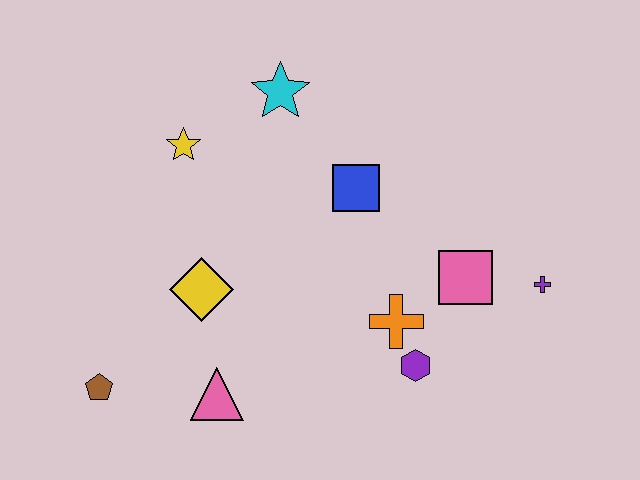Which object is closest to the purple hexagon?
The orange cross is closest to the purple hexagon.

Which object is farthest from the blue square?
The brown pentagon is farthest from the blue square.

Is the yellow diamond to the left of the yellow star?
No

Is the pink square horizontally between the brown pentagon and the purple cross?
Yes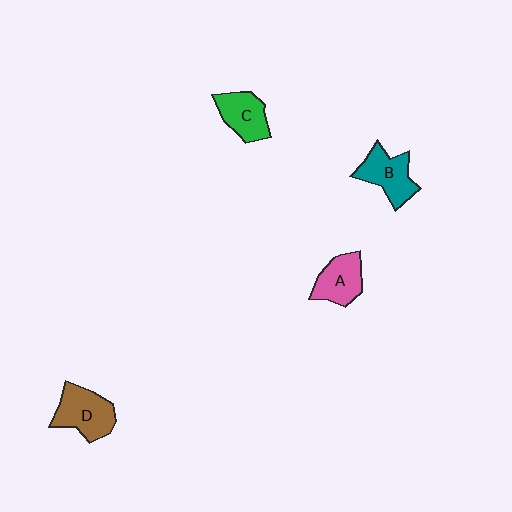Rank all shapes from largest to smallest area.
From largest to smallest: D (brown), B (teal), C (green), A (pink).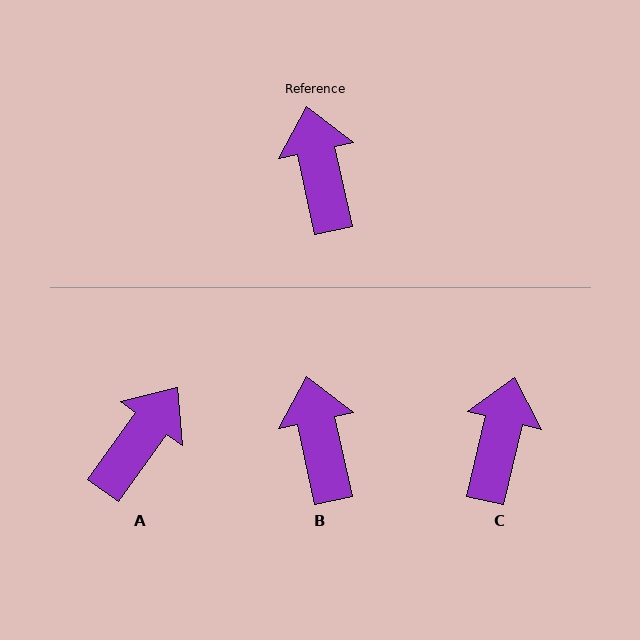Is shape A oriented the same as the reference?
No, it is off by about 48 degrees.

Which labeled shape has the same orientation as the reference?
B.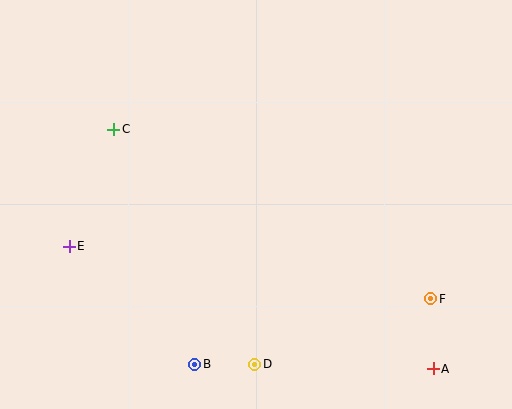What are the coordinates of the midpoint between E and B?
The midpoint between E and B is at (132, 305).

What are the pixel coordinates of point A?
Point A is at (433, 369).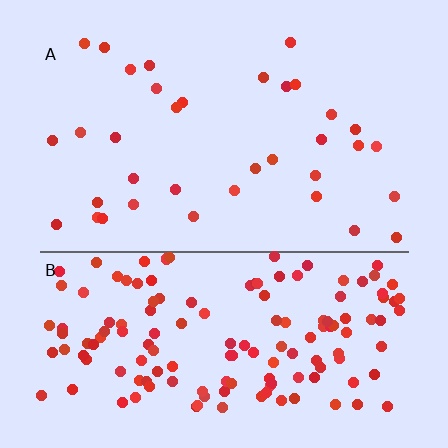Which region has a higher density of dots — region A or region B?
B (the bottom).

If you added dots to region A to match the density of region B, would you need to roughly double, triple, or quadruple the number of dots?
Approximately quadruple.